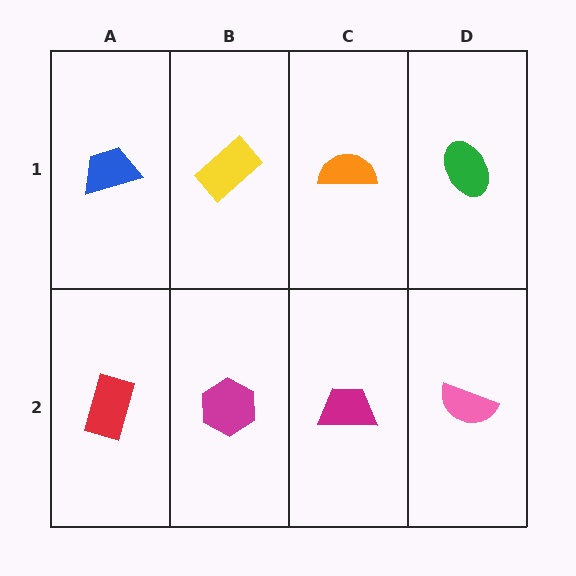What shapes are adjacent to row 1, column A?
A red rectangle (row 2, column A), a yellow rectangle (row 1, column B).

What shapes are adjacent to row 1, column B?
A magenta hexagon (row 2, column B), a blue trapezoid (row 1, column A), an orange semicircle (row 1, column C).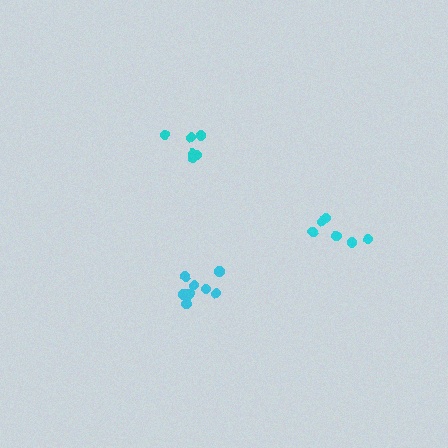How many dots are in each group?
Group 1: 6 dots, Group 2: 6 dots, Group 3: 10 dots (22 total).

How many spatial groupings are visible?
There are 3 spatial groupings.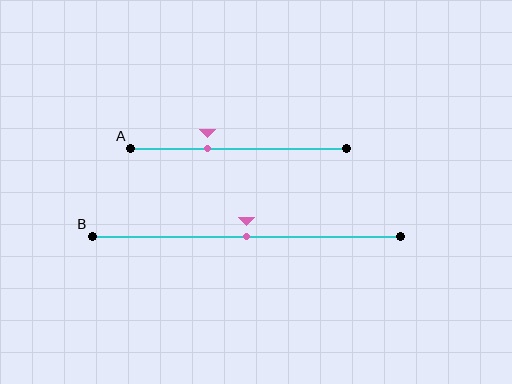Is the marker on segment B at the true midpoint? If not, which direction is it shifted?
Yes, the marker on segment B is at the true midpoint.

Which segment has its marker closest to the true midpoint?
Segment B has its marker closest to the true midpoint.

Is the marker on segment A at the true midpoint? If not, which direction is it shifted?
No, the marker on segment A is shifted to the left by about 14% of the segment length.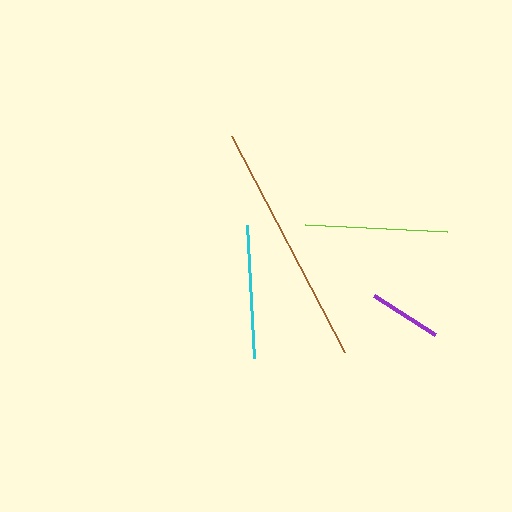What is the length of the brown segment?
The brown segment is approximately 245 pixels long.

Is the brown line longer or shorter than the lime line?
The brown line is longer than the lime line.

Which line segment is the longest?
The brown line is the longest at approximately 245 pixels.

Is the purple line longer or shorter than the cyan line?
The cyan line is longer than the purple line.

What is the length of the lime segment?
The lime segment is approximately 142 pixels long.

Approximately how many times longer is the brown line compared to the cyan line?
The brown line is approximately 1.8 times the length of the cyan line.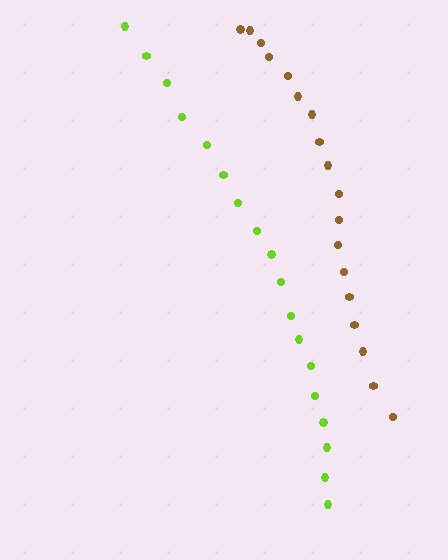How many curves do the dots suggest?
There are 2 distinct paths.